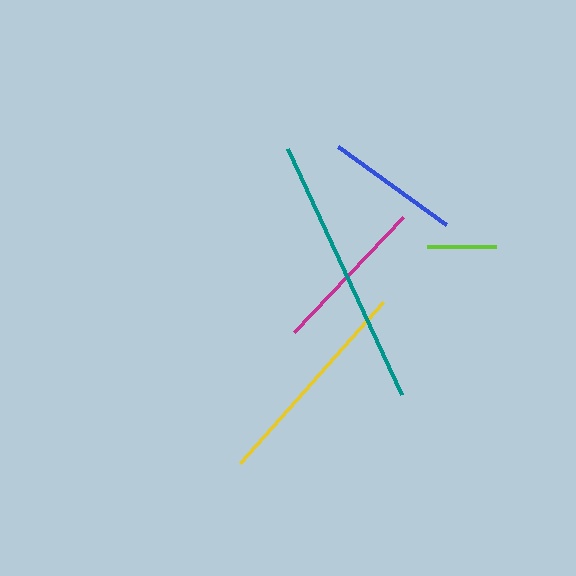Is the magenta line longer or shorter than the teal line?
The teal line is longer than the magenta line.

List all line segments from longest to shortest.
From longest to shortest: teal, yellow, magenta, blue, lime.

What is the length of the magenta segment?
The magenta segment is approximately 159 pixels long.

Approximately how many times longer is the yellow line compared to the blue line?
The yellow line is approximately 1.6 times the length of the blue line.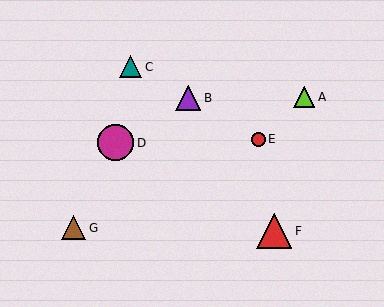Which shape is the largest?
The magenta circle (labeled D) is the largest.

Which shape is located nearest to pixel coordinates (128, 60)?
The teal triangle (labeled C) at (131, 67) is nearest to that location.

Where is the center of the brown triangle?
The center of the brown triangle is at (74, 228).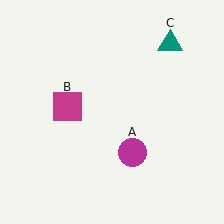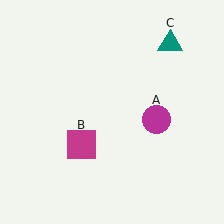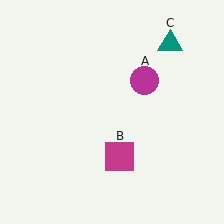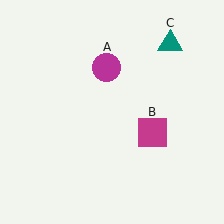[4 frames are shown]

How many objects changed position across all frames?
2 objects changed position: magenta circle (object A), magenta square (object B).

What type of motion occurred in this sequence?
The magenta circle (object A), magenta square (object B) rotated counterclockwise around the center of the scene.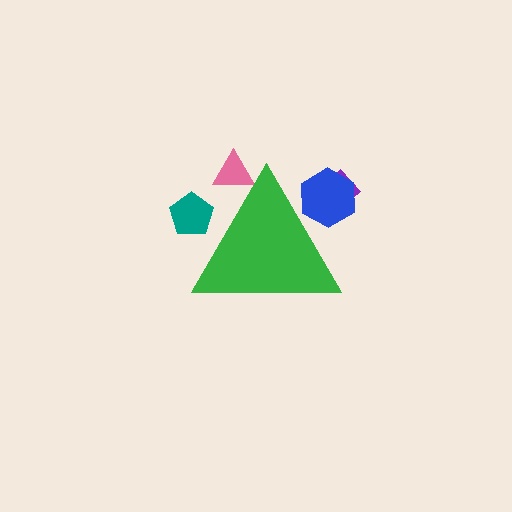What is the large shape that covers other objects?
A green triangle.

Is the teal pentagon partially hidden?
Yes, the teal pentagon is partially hidden behind the green triangle.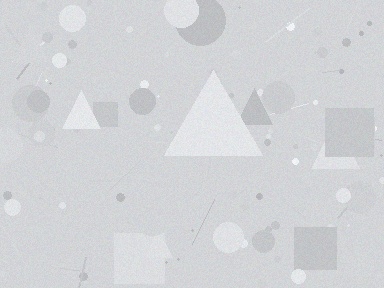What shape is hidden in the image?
A triangle is hidden in the image.